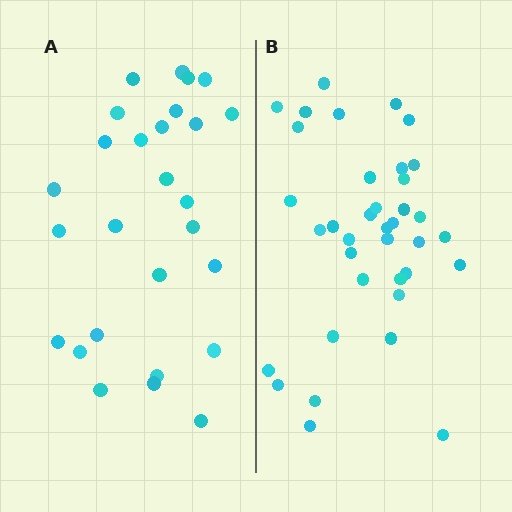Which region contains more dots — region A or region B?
Region B (the right region) has more dots.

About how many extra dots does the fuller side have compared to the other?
Region B has roughly 10 or so more dots than region A.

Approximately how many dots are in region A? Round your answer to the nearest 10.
About 30 dots. (The exact count is 27, which rounds to 30.)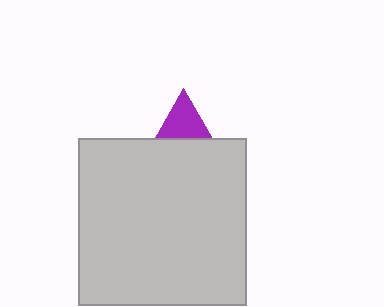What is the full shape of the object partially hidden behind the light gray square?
The partially hidden object is a purple triangle.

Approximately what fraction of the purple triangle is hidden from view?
Roughly 59% of the purple triangle is hidden behind the light gray square.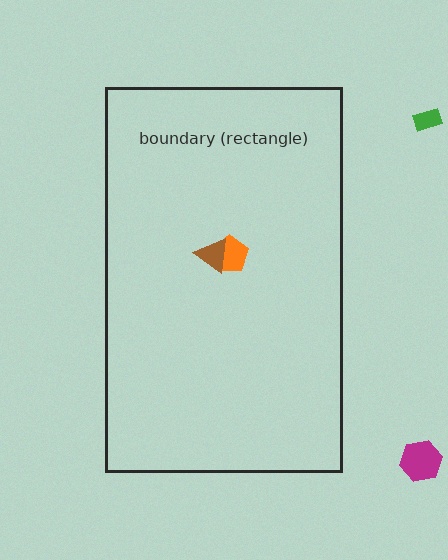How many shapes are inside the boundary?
2 inside, 2 outside.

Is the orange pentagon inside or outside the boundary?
Inside.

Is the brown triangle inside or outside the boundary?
Inside.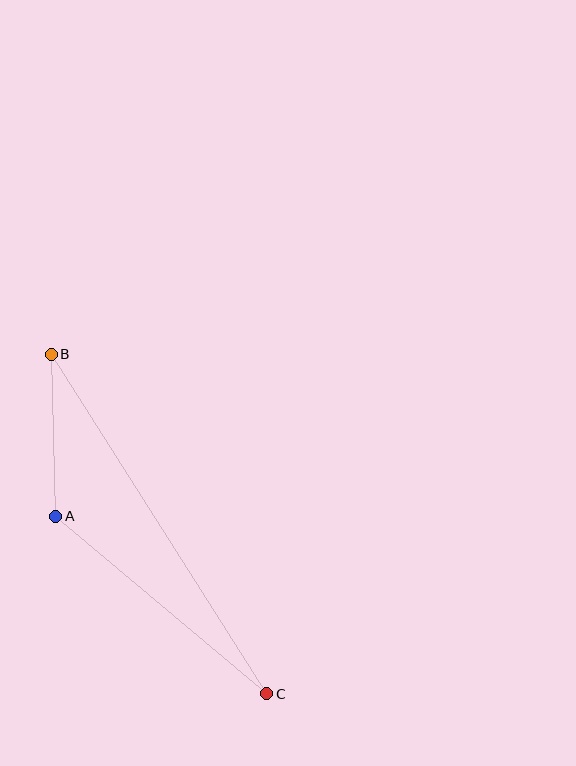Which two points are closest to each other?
Points A and B are closest to each other.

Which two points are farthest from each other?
Points B and C are farthest from each other.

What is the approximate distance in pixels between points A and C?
The distance between A and C is approximately 276 pixels.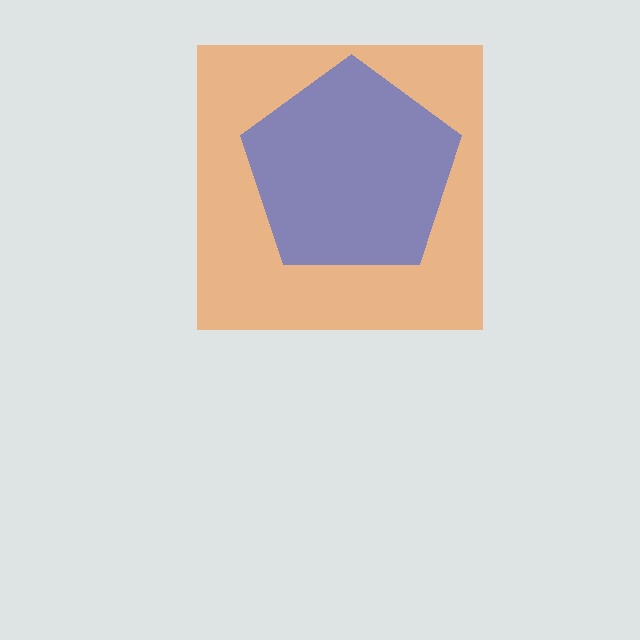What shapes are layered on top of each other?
The layered shapes are: an orange square, a blue pentagon.